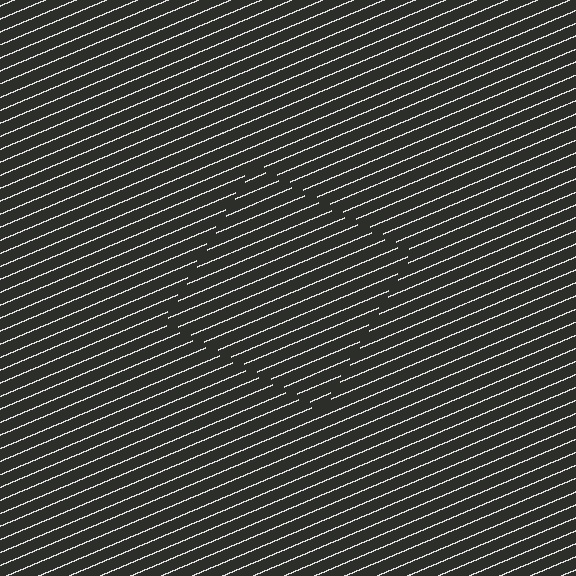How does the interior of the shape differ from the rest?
The interior of the shape contains the same grating, shifted by half a period — the contour is defined by the phase discontinuity where line-ends from the inner and outer gratings abut.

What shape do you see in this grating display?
An illusory square. The interior of the shape contains the same grating, shifted by half a period — the contour is defined by the phase discontinuity where line-ends from the inner and outer gratings abut.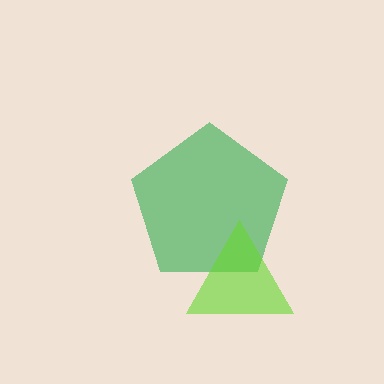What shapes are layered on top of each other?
The layered shapes are: a green pentagon, a lime triangle.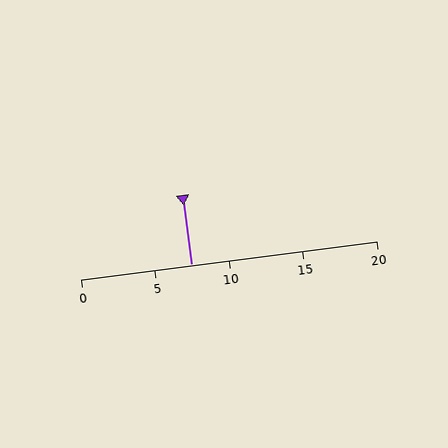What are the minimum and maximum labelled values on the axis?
The axis runs from 0 to 20.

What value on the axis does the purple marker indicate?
The marker indicates approximately 7.5.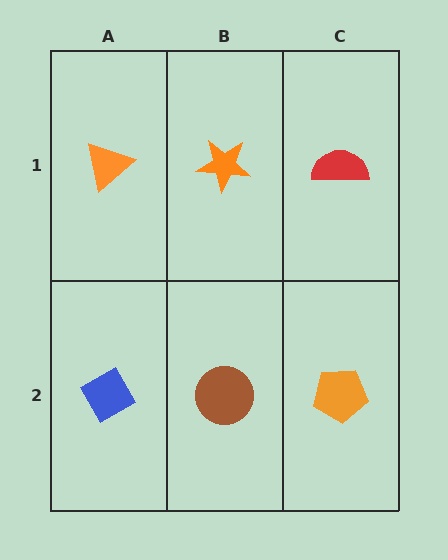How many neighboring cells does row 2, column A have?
2.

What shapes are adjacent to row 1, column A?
A blue diamond (row 2, column A), an orange star (row 1, column B).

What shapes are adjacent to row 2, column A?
An orange triangle (row 1, column A), a brown circle (row 2, column B).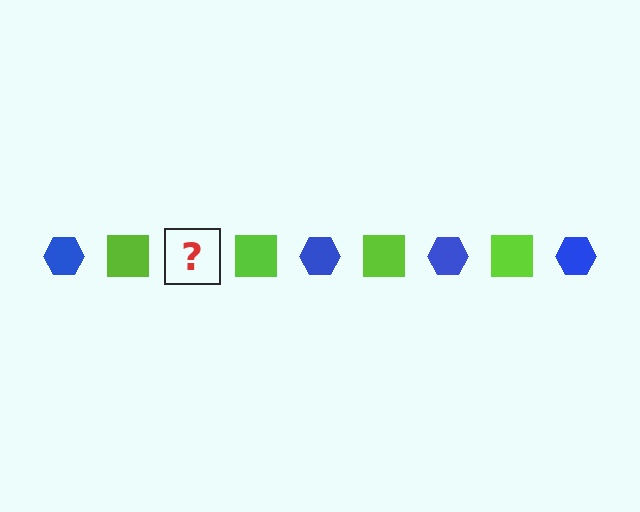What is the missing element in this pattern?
The missing element is a blue hexagon.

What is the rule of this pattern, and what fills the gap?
The rule is that the pattern alternates between blue hexagon and lime square. The gap should be filled with a blue hexagon.